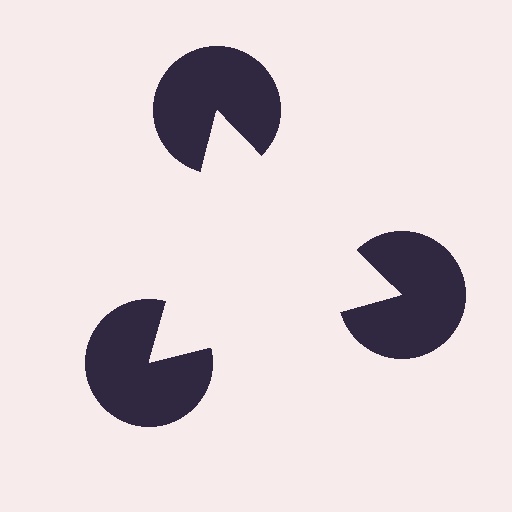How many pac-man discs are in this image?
There are 3 — one at each vertex of the illusory triangle.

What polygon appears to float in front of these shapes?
An illusory triangle — its edges are inferred from the aligned wedge cuts in the pac-man discs, not physically drawn.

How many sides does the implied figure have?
3 sides.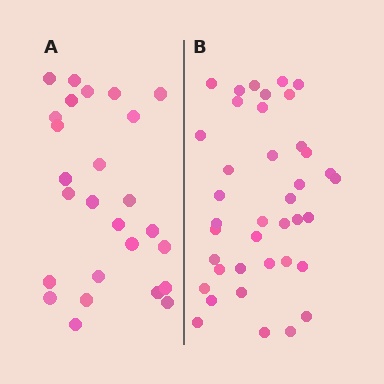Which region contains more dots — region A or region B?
Region B (the right region) has more dots.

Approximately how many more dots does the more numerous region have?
Region B has approximately 15 more dots than region A.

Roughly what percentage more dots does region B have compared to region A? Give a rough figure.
About 50% more.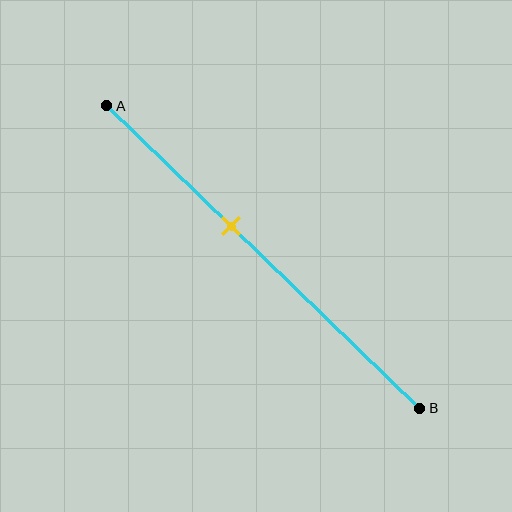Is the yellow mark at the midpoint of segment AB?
No, the mark is at about 40% from A, not at the 50% midpoint.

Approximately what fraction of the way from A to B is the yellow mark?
The yellow mark is approximately 40% of the way from A to B.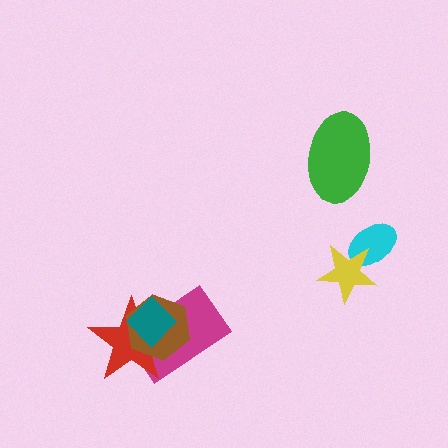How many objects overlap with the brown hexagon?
3 objects overlap with the brown hexagon.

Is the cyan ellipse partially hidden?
Yes, it is partially covered by another shape.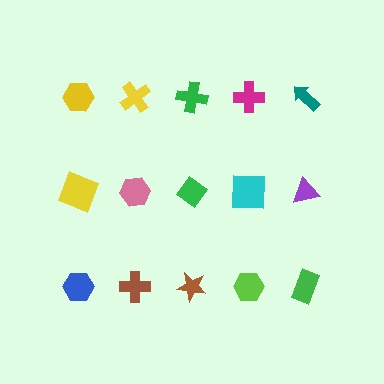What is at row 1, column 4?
A magenta cross.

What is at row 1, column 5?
A teal arrow.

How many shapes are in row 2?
5 shapes.